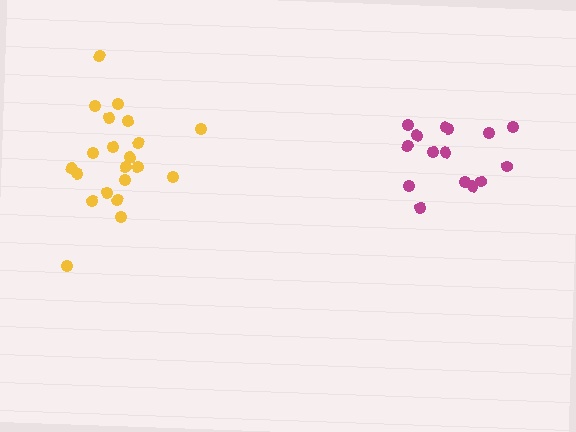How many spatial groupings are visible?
There are 2 spatial groupings.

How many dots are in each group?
Group 1: 21 dots, Group 2: 15 dots (36 total).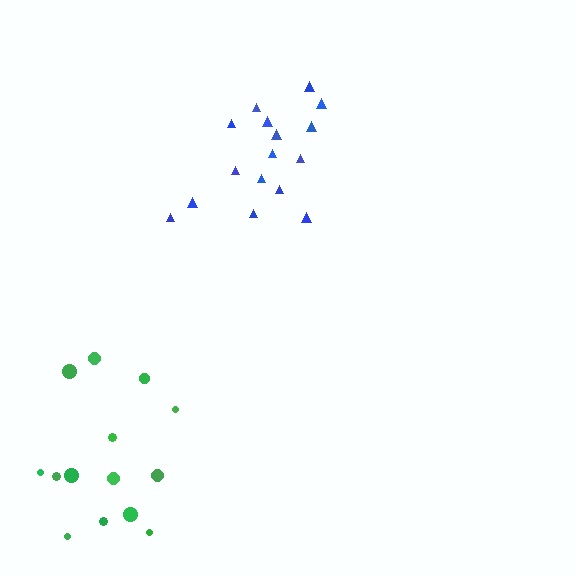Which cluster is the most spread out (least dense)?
Green.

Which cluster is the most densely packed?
Blue.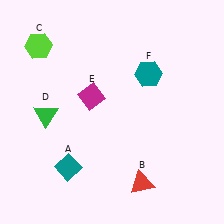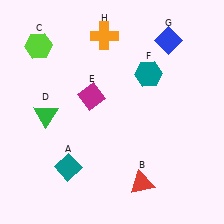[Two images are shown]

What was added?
A blue diamond (G), an orange cross (H) were added in Image 2.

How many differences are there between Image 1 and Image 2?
There are 2 differences between the two images.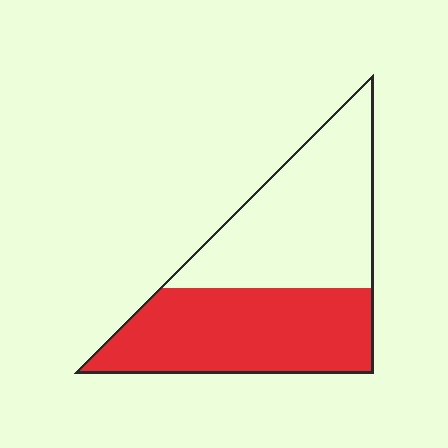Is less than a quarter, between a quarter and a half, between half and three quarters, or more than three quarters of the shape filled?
Between a quarter and a half.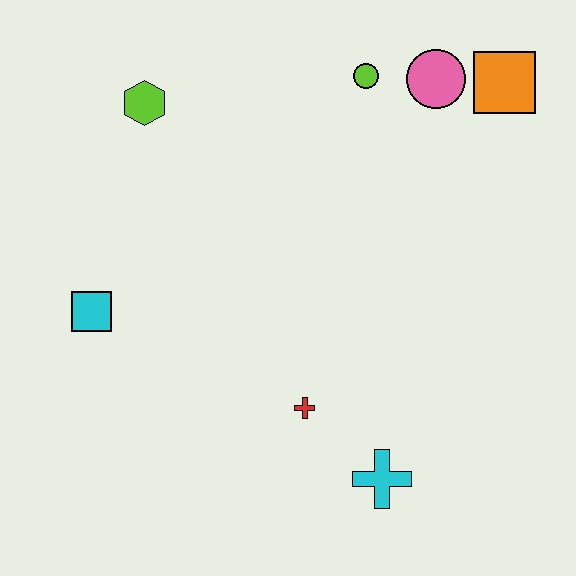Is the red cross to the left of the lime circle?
Yes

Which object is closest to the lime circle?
The pink circle is closest to the lime circle.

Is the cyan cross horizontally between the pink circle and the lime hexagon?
Yes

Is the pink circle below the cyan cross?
No